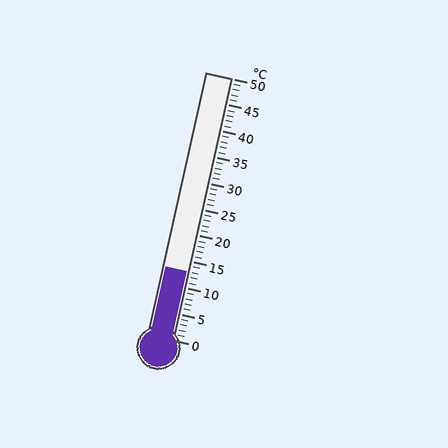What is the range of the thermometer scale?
The thermometer scale ranges from 0°C to 50°C.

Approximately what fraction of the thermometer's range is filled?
The thermometer is filled to approximately 25% of its range.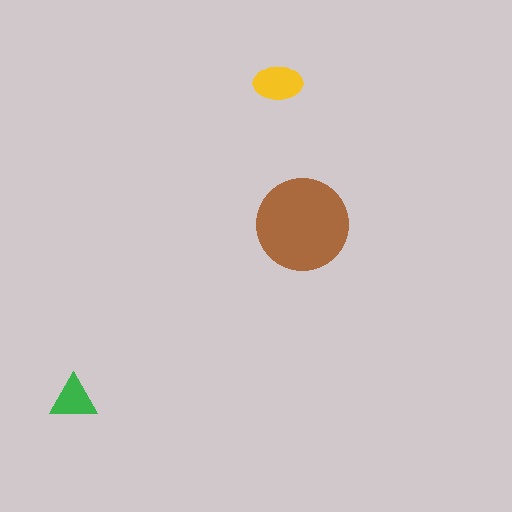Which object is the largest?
The brown circle.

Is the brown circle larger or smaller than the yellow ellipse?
Larger.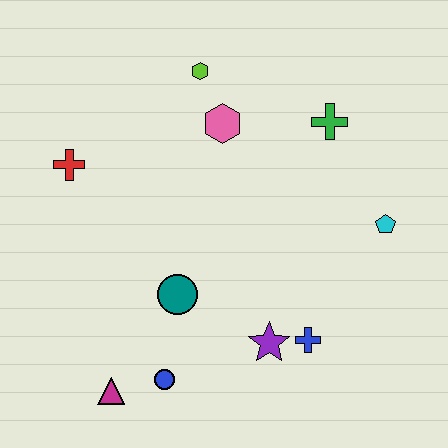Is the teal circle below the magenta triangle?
No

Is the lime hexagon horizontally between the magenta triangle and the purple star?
Yes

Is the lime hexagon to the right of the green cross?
No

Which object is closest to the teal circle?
The blue circle is closest to the teal circle.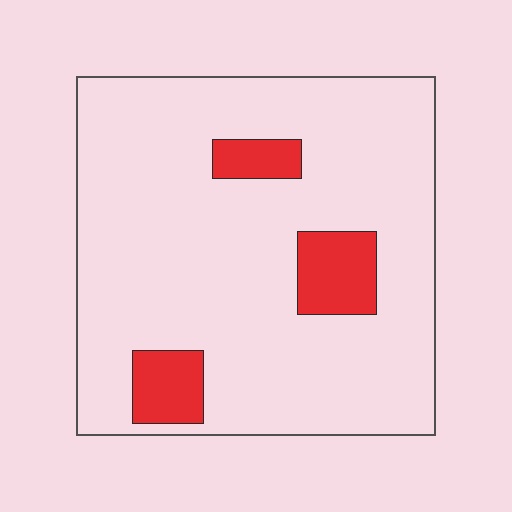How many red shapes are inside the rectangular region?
3.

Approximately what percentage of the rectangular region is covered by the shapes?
Approximately 10%.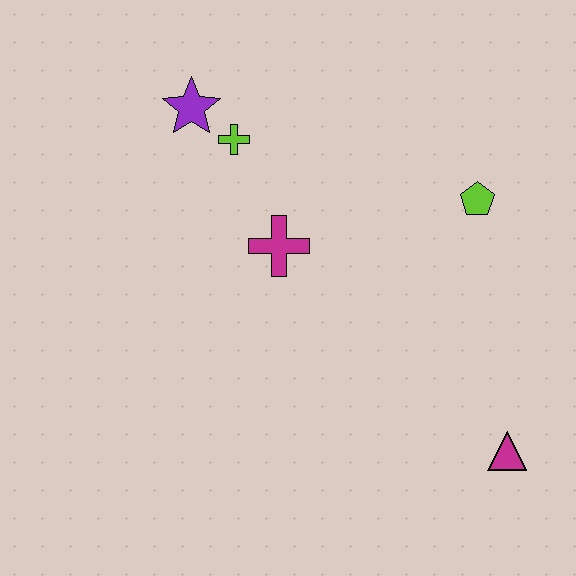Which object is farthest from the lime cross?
The magenta triangle is farthest from the lime cross.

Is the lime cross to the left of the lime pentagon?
Yes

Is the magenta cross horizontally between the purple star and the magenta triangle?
Yes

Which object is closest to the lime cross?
The purple star is closest to the lime cross.